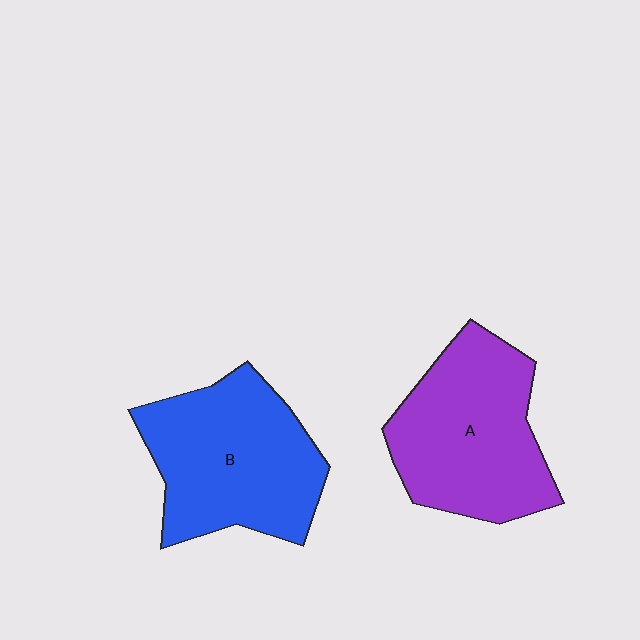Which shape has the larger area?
Shape B (blue).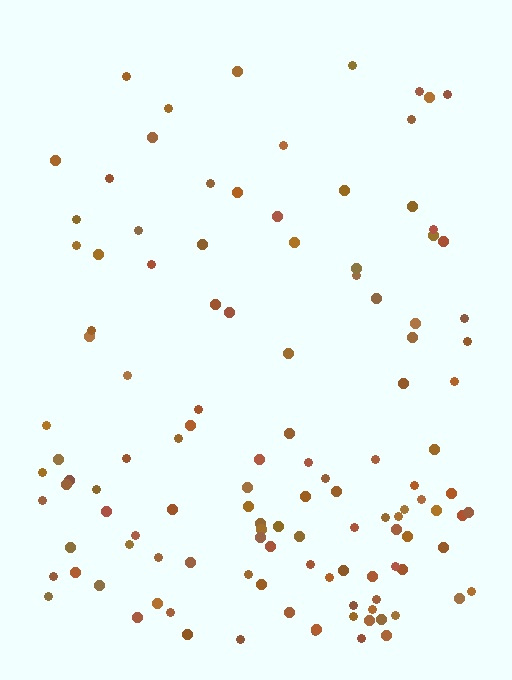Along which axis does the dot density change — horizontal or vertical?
Vertical.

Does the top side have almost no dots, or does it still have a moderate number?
Still a moderate number, just noticeably fewer than the bottom.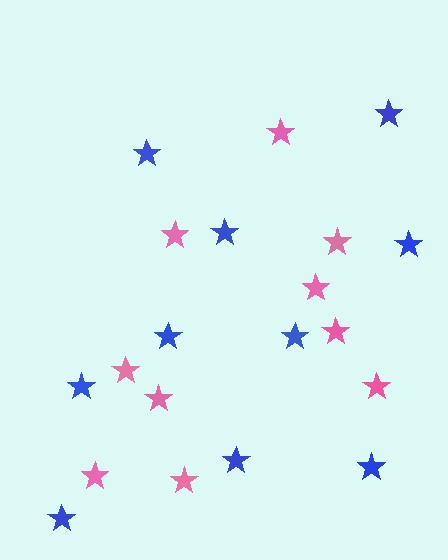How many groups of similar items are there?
There are 2 groups: one group of blue stars (10) and one group of pink stars (10).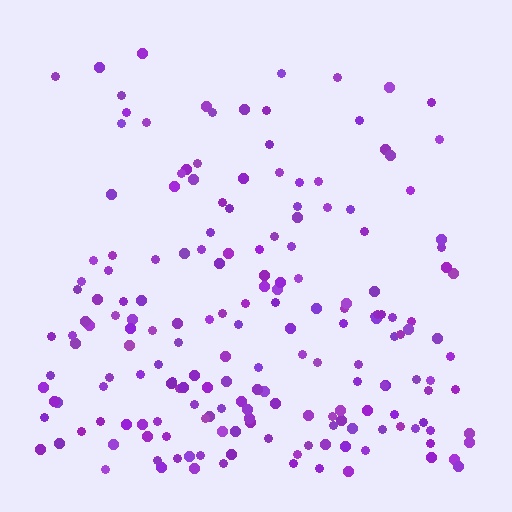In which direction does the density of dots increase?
From top to bottom, with the bottom side densest.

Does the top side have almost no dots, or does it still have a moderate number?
Still a moderate number, just noticeably fewer than the bottom.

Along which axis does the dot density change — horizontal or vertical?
Vertical.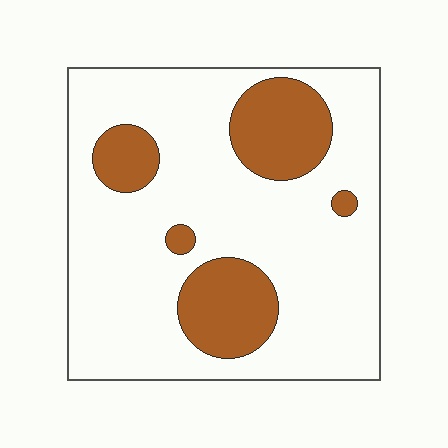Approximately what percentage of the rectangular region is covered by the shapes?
Approximately 20%.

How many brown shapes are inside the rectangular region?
5.